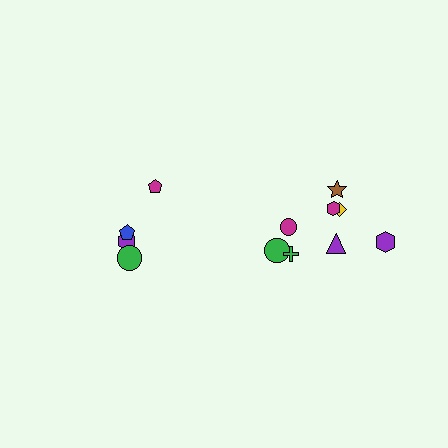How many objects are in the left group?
There are 5 objects.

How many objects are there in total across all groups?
There are 13 objects.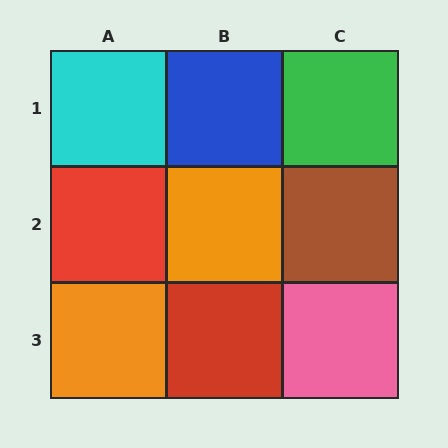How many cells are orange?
2 cells are orange.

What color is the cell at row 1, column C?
Green.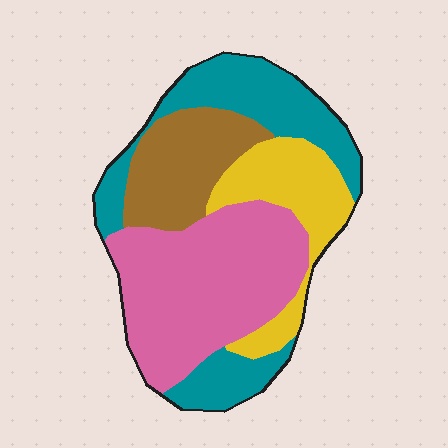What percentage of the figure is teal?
Teal takes up about one quarter (1/4) of the figure.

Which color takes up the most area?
Pink, at roughly 40%.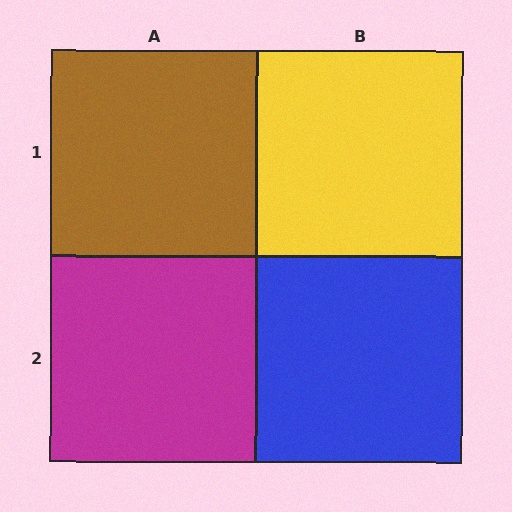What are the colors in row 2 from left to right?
Magenta, blue.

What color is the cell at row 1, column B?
Yellow.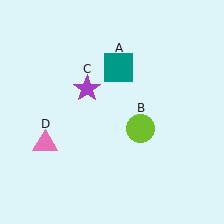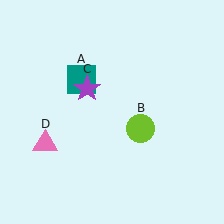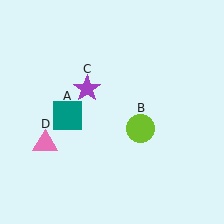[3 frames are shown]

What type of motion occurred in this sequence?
The teal square (object A) rotated counterclockwise around the center of the scene.